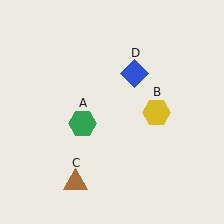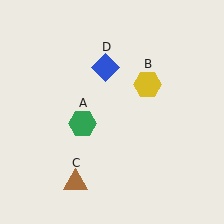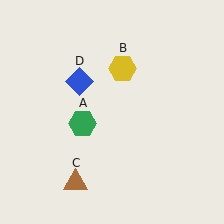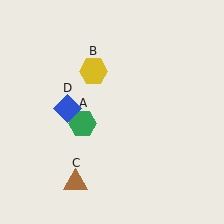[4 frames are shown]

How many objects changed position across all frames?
2 objects changed position: yellow hexagon (object B), blue diamond (object D).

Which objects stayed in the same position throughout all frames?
Green hexagon (object A) and brown triangle (object C) remained stationary.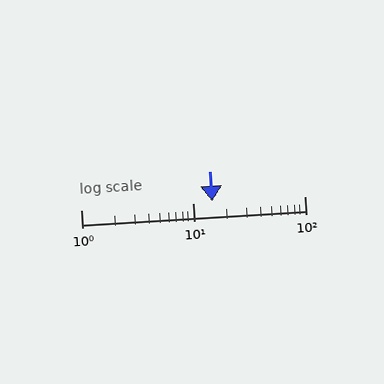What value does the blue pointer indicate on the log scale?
The pointer indicates approximately 15.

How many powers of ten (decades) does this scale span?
The scale spans 2 decades, from 1 to 100.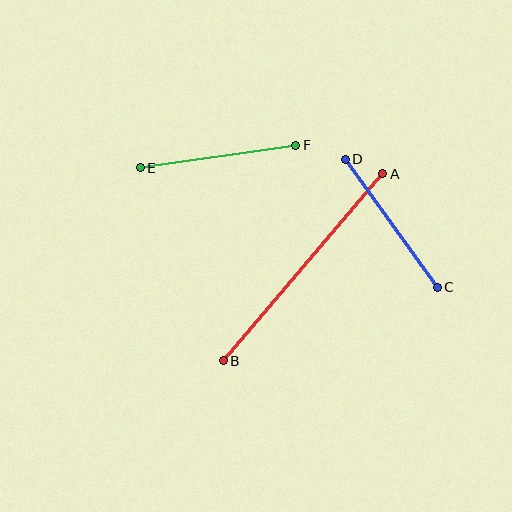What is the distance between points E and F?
The distance is approximately 157 pixels.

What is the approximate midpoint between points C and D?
The midpoint is at approximately (391, 223) pixels.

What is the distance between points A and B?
The distance is approximately 246 pixels.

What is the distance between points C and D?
The distance is approximately 158 pixels.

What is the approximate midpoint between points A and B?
The midpoint is at approximately (303, 267) pixels.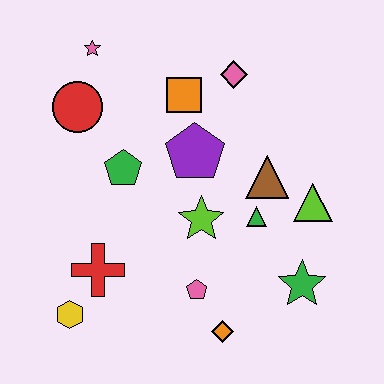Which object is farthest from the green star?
The pink star is farthest from the green star.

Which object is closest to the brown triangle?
The green triangle is closest to the brown triangle.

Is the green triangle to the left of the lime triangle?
Yes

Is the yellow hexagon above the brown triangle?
No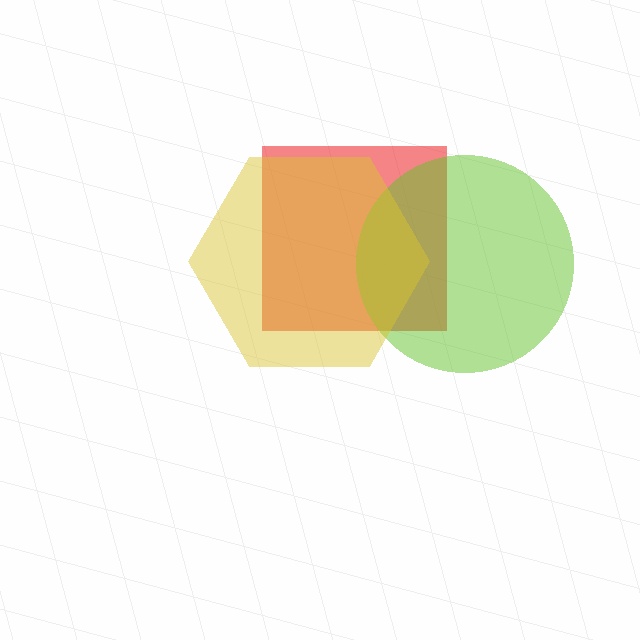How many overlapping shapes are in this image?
There are 3 overlapping shapes in the image.